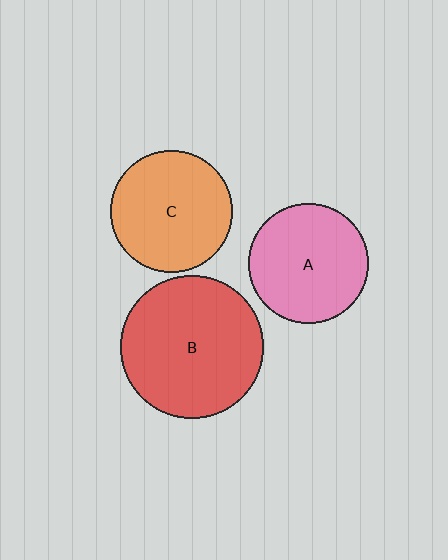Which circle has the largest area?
Circle B (red).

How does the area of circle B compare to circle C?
Approximately 1.4 times.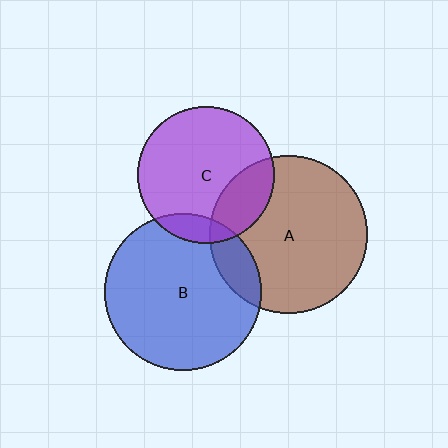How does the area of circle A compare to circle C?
Approximately 1.3 times.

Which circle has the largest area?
Circle A (brown).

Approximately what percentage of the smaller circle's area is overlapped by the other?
Approximately 10%.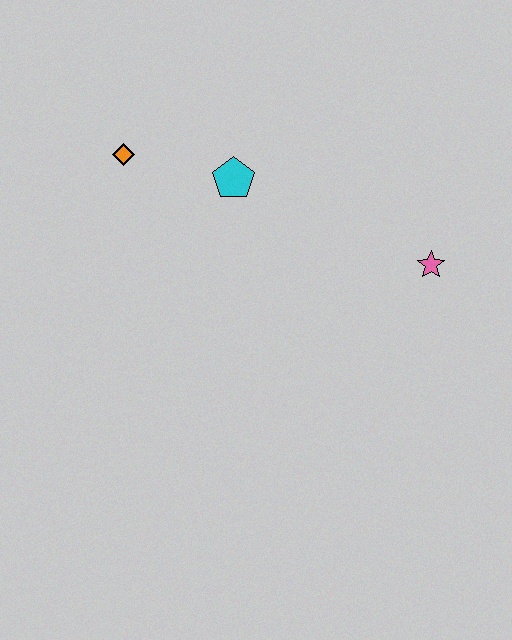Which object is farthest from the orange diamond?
The pink star is farthest from the orange diamond.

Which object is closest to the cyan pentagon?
The orange diamond is closest to the cyan pentagon.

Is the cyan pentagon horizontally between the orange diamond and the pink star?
Yes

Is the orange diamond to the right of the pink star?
No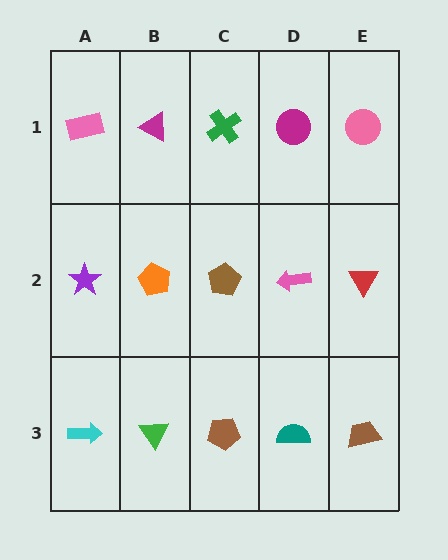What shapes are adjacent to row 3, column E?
A red triangle (row 2, column E), a teal semicircle (row 3, column D).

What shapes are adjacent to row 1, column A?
A purple star (row 2, column A), a magenta triangle (row 1, column B).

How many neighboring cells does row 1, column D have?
3.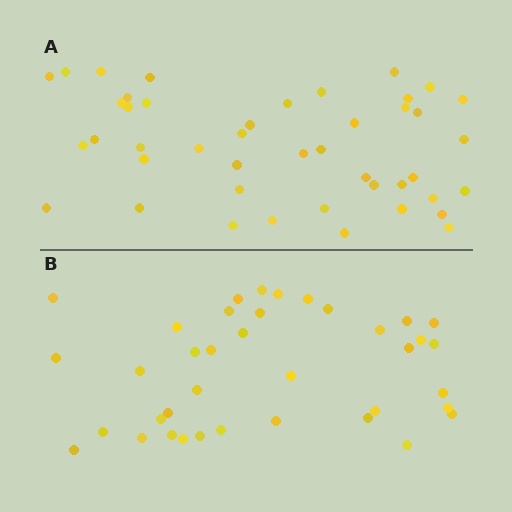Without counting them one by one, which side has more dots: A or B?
Region A (the top region) has more dots.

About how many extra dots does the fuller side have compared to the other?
Region A has about 6 more dots than region B.